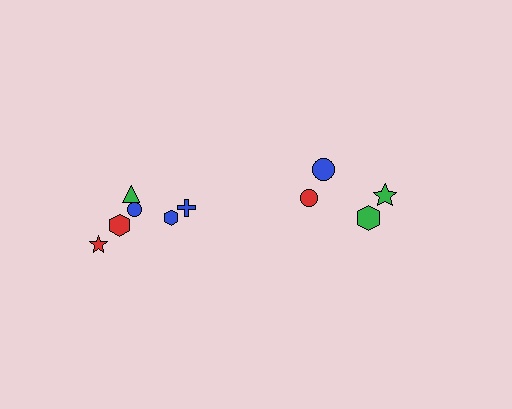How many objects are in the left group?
There are 6 objects.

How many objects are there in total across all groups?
There are 10 objects.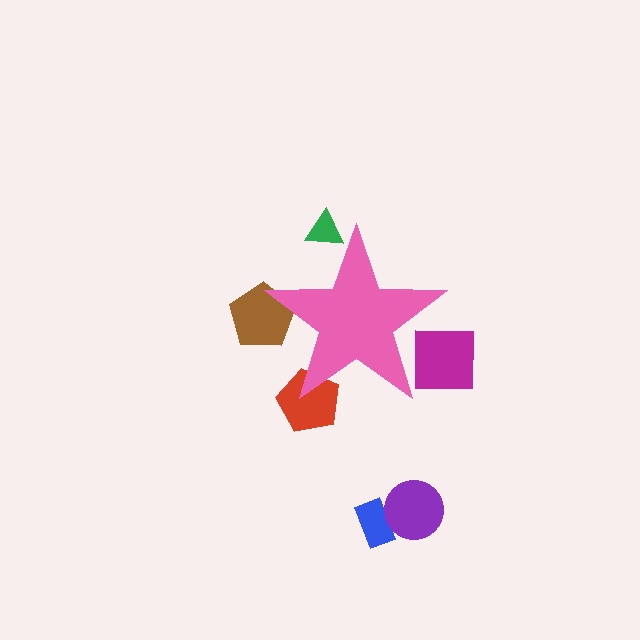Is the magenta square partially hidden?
Yes, the magenta square is partially hidden behind the pink star.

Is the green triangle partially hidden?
Yes, the green triangle is partially hidden behind the pink star.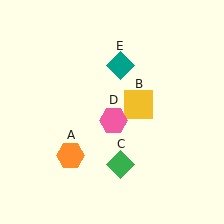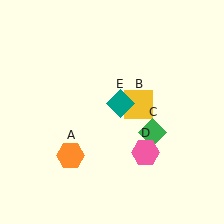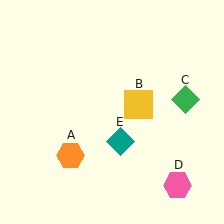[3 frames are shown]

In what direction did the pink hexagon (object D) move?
The pink hexagon (object D) moved down and to the right.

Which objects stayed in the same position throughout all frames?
Orange hexagon (object A) and yellow square (object B) remained stationary.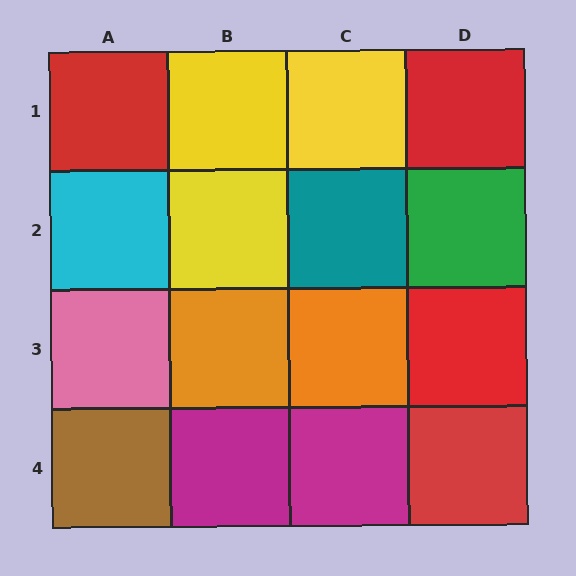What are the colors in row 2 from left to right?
Cyan, yellow, teal, green.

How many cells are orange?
2 cells are orange.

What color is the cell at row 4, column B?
Magenta.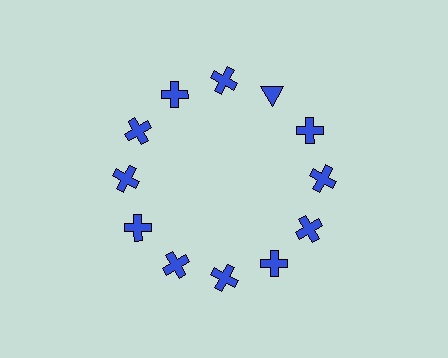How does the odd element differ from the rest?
It has a different shape: triangle instead of cross.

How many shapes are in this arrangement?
There are 12 shapes arranged in a ring pattern.